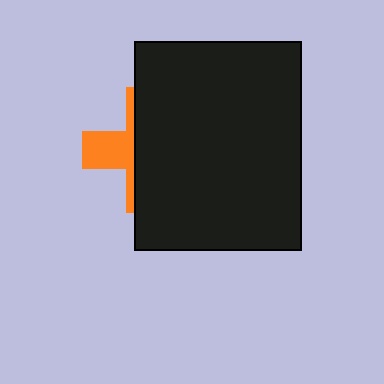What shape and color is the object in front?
The object in front is a black rectangle.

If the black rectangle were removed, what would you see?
You would see the complete orange cross.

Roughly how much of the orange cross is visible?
A small part of it is visible (roughly 33%).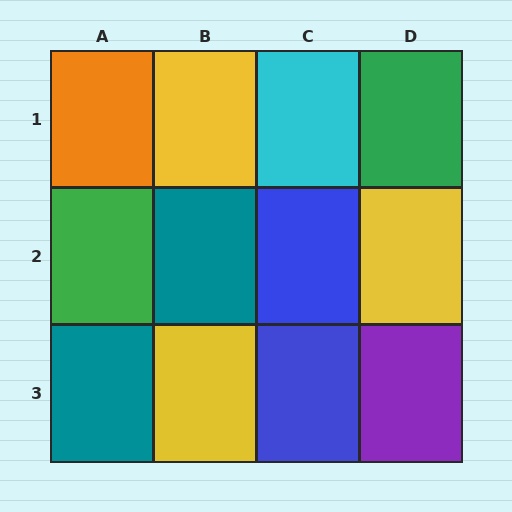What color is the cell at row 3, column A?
Teal.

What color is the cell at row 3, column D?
Purple.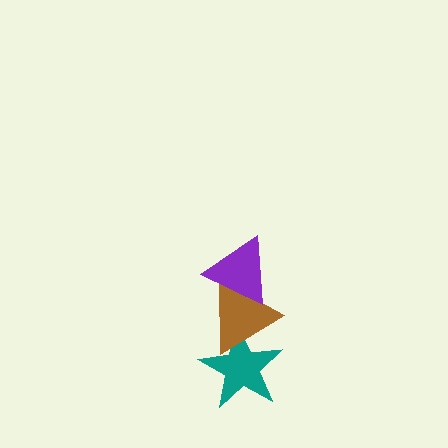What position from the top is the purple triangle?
The purple triangle is 1st from the top.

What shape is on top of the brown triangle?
The purple triangle is on top of the brown triangle.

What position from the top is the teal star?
The teal star is 3rd from the top.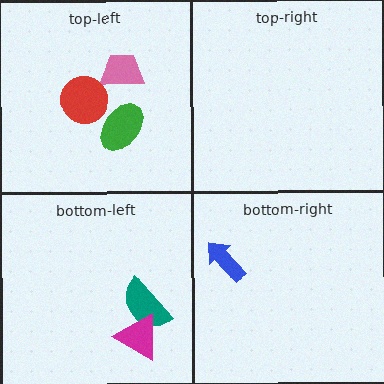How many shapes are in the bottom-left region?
2.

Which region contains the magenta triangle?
The bottom-left region.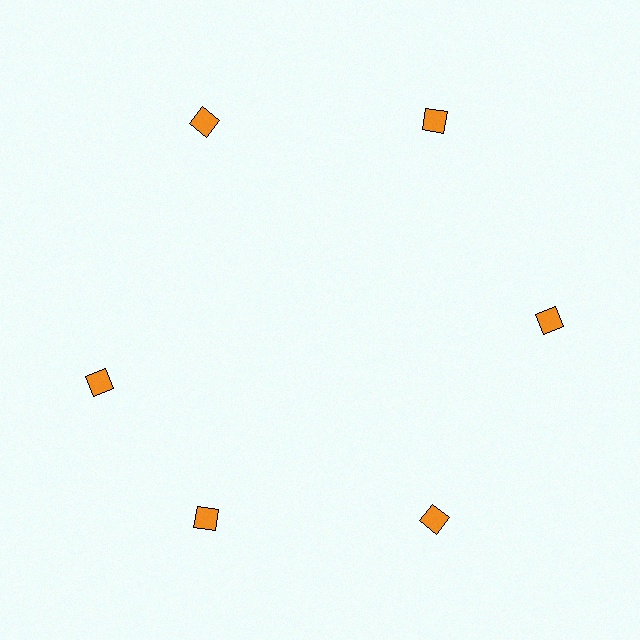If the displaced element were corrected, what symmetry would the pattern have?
It would have 6-fold rotational symmetry — the pattern would map onto itself every 60 degrees.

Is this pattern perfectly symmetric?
No. The 6 orange diamonds are arranged in a ring, but one element near the 9 o'clock position is rotated out of alignment along the ring, breaking the 6-fold rotational symmetry.